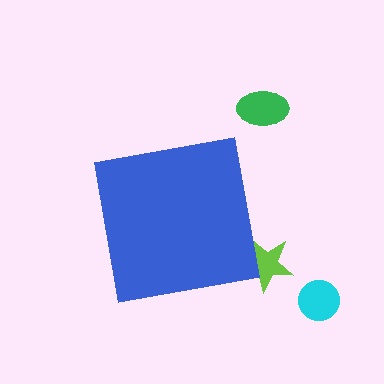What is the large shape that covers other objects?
A blue square.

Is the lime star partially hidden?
Yes, the lime star is partially hidden behind the blue square.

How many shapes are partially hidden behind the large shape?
1 shape is partially hidden.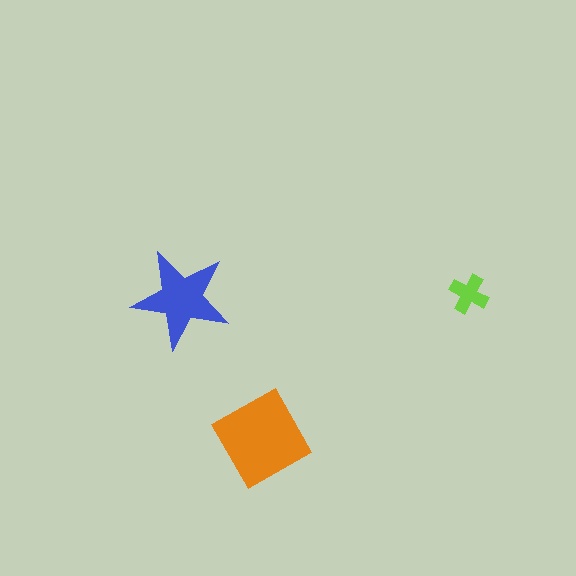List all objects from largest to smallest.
The orange diamond, the blue star, the lime cross.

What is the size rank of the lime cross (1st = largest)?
3rd.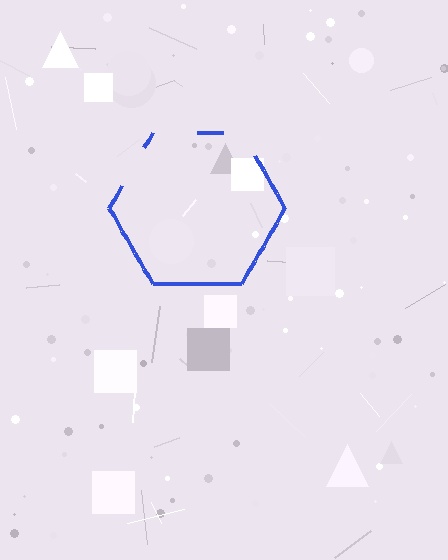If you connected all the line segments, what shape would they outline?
They would outline a hexagon.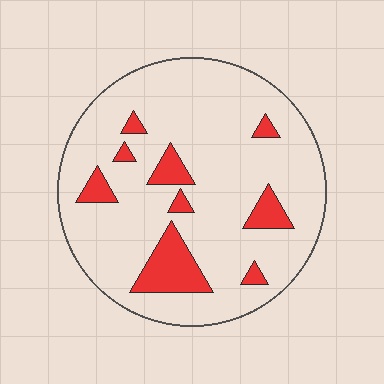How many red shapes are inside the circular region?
9.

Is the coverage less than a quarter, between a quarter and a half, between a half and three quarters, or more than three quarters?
Less than a quarter.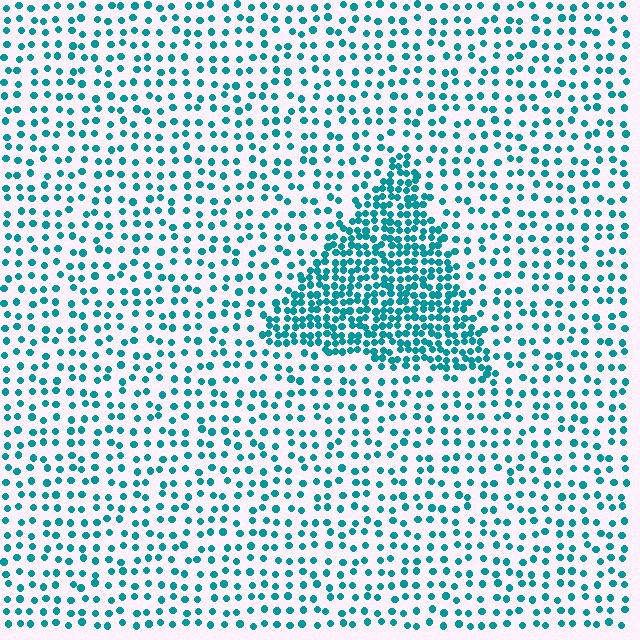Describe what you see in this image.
The image contains small teal elements arranged at two different densities. A triangle-shaped region is visible where the elements are more densely packed than the surrounding area.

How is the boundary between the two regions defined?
The boundary is defined by a change in element density (approximately 2.5x ratio). All elements are the same color, size, and shape.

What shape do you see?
I see a triangle.